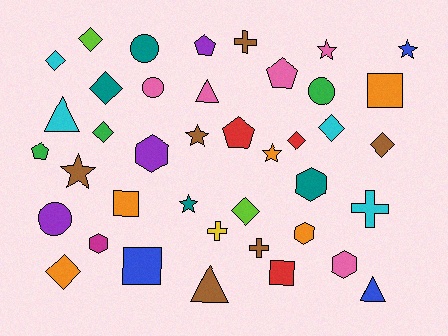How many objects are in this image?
There are 40 objects.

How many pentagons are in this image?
There are 4 pentagons.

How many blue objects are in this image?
There are 3 blue objects.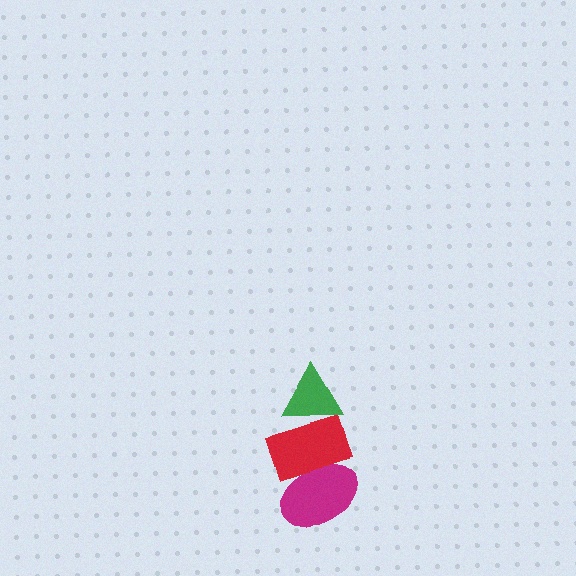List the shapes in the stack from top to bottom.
From top to bottom: the green triangle, the red rectangle, the magenta ellipse.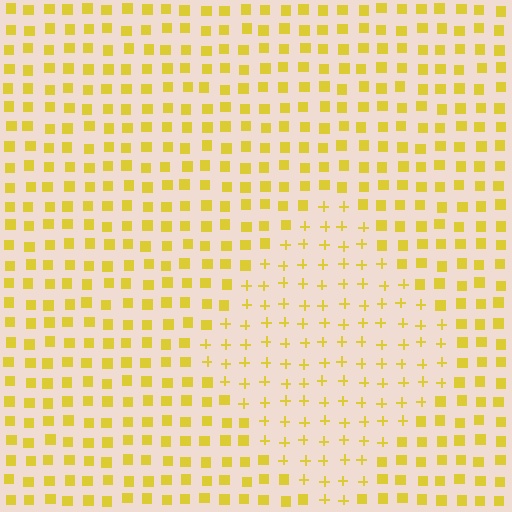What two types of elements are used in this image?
The image uses plus signs inside the diamond region and squares outside it.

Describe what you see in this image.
The image is filled with small yellow elements arranged in a uniform grid. A diamond-shaped region contains plus signs, while the surrounding area contains squares. The boundary is defined purely by the change in element shape.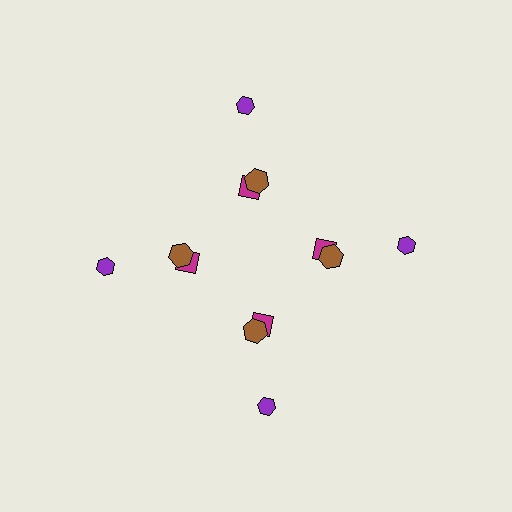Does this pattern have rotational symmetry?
Yes, this pattern has 4-fold rotational symmetry. It looks the same after rotating 90 degrees around the center.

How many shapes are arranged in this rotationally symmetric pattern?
There are 12 shapes, arranged in 4 groups of 3.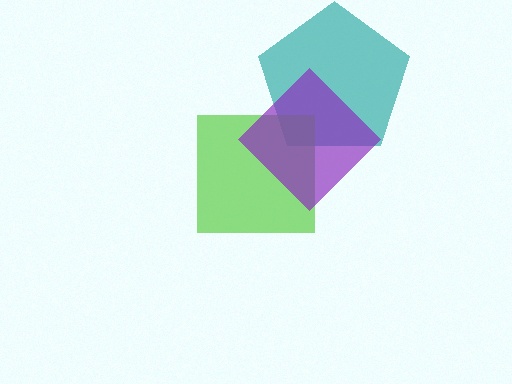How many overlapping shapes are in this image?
There are 3 overlapping shapes in the image.